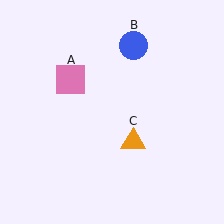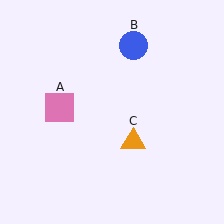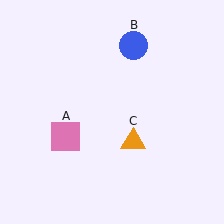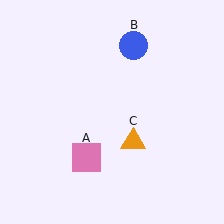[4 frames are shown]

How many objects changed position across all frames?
1 object changed position: pink square (object A).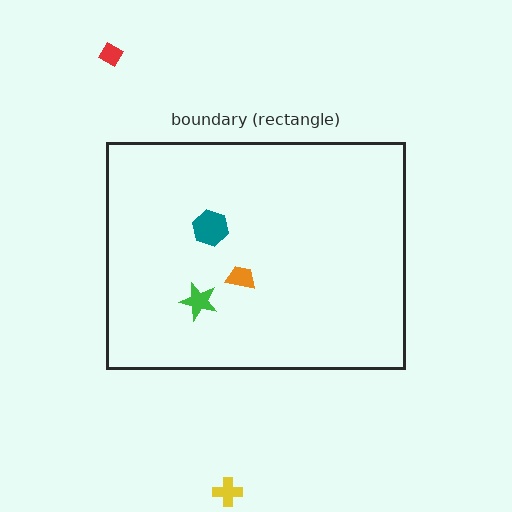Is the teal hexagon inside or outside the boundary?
Inside.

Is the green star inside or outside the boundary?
Inside.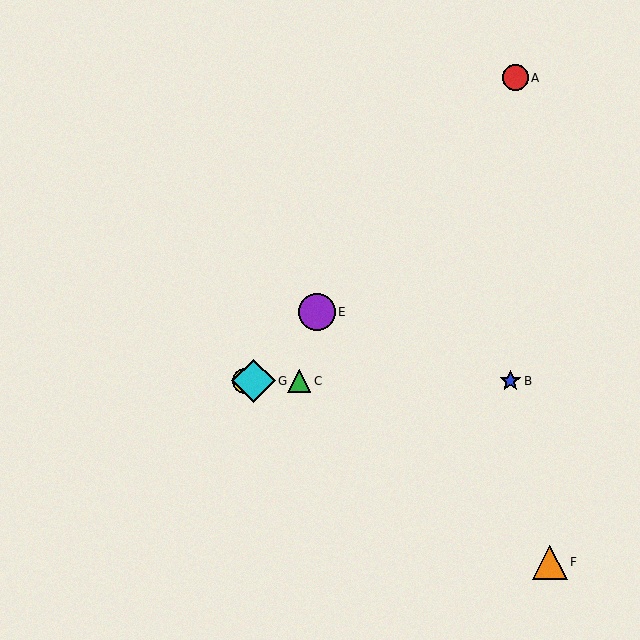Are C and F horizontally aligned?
No, C is at y≈381 and F is at y≈562.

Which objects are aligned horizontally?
Objects B, C, D, G are aligned horizontally.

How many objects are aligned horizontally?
4 objects (B, C, D, G) are aligned horizontally.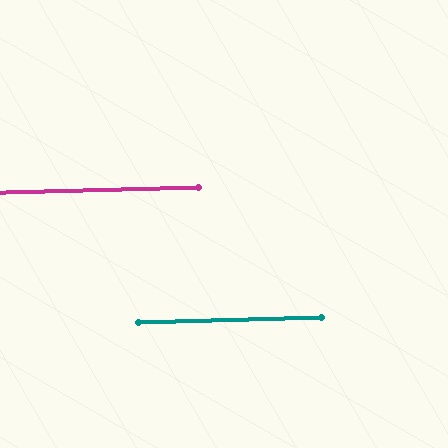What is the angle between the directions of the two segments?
Approximately 0 degrees.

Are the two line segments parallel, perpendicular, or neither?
Parallel — their directions differ by only 0.2°.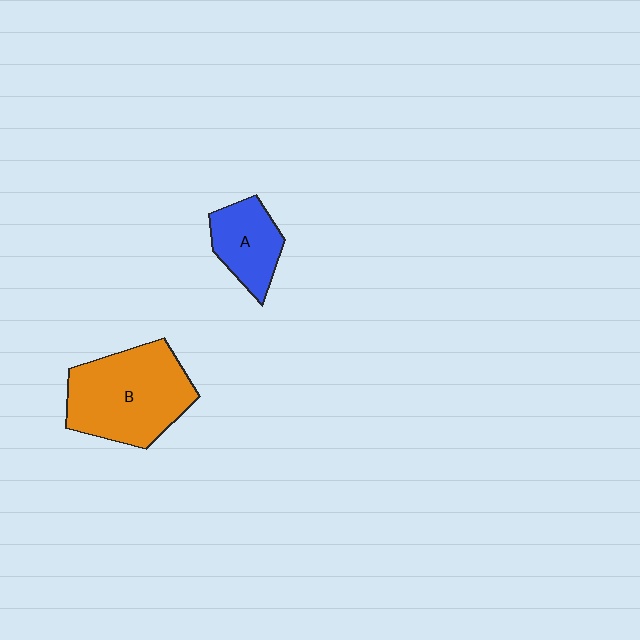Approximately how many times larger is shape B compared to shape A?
Approximately 2.0 times.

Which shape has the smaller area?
Shape A (blue).